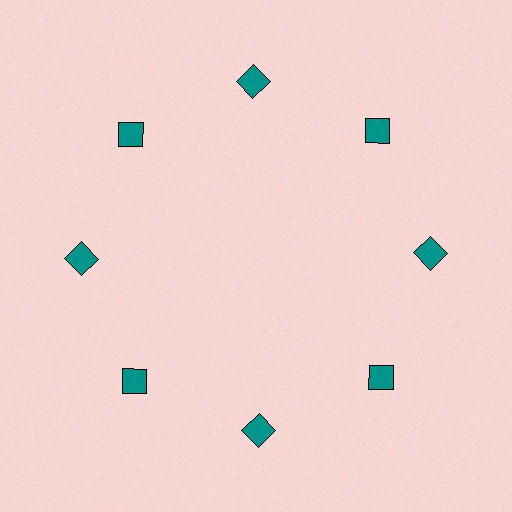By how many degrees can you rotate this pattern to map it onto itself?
The pattern maps onto itself every 45 degrees of rotation.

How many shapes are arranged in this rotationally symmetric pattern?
There are 8 shapes, arranged in 8 groups of 1.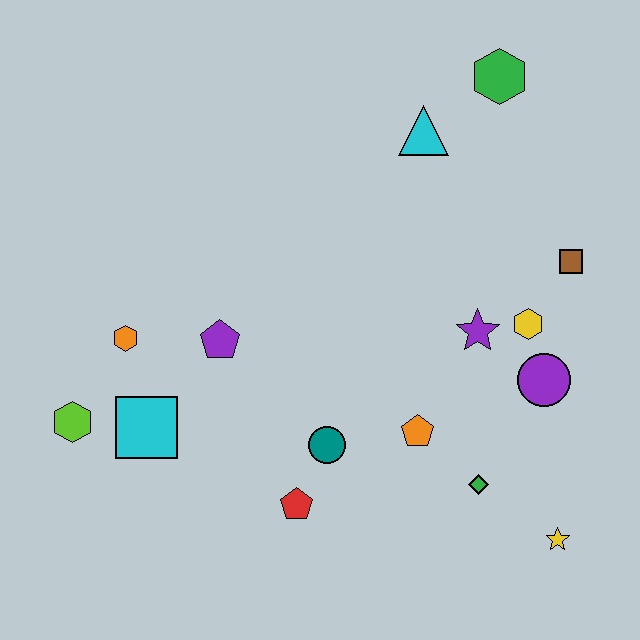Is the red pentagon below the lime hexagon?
Yes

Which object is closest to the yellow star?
The green diamond is closest to the yellow star.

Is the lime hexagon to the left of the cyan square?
Yes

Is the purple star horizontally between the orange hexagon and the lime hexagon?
No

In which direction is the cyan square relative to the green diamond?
The cyan square is to the left of the green diamond.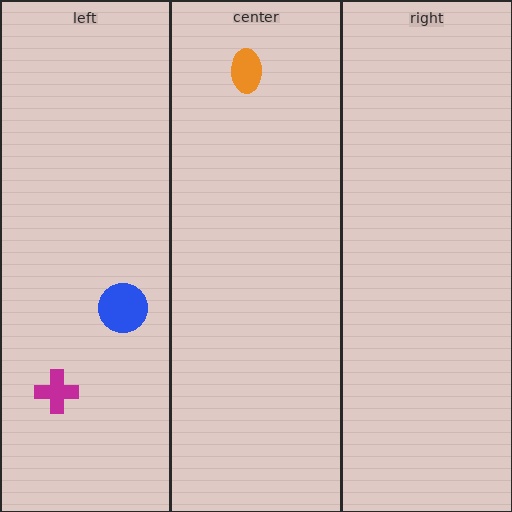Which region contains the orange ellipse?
The center region.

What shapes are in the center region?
The orange ellipse.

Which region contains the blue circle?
The left region.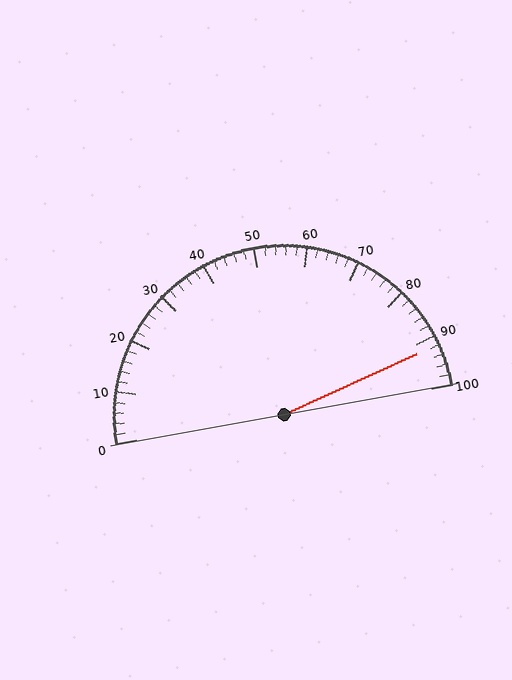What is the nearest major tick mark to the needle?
The nearest major tick mark is 90.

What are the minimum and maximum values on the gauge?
The gauge ranges from 0 to 100.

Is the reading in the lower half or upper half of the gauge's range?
The reading is in the upper half of the range (0 to 100).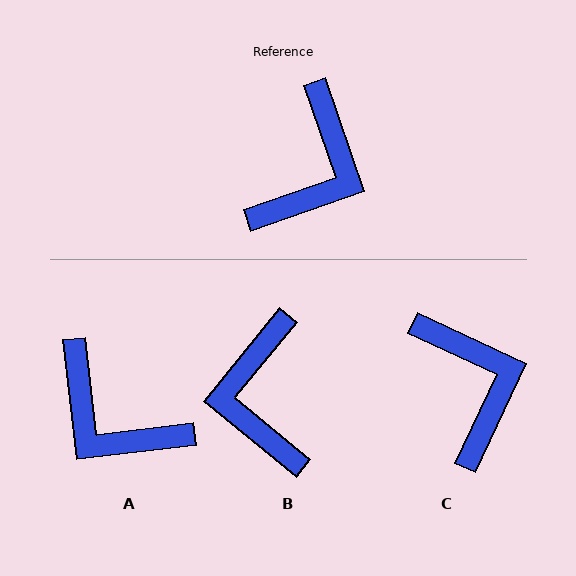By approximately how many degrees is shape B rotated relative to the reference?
Approximately 149 degrees clockwise.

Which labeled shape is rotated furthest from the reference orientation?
B, about 149 degrees away.